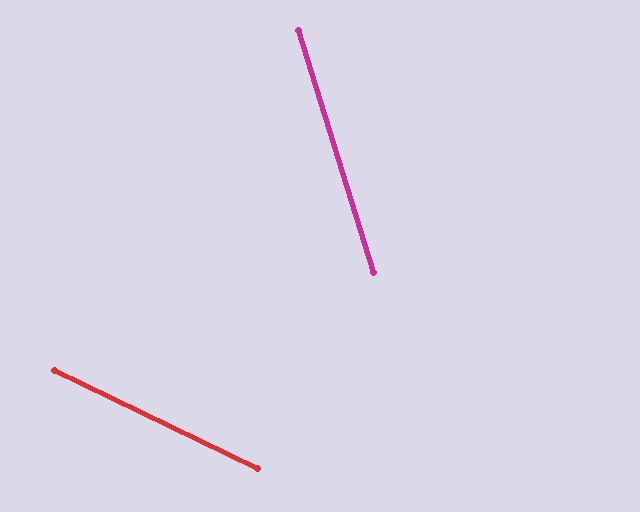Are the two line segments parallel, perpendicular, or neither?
Neither parallel nor perpendicular — they differ by about 47°.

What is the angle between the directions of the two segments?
Approximately 47 degrees.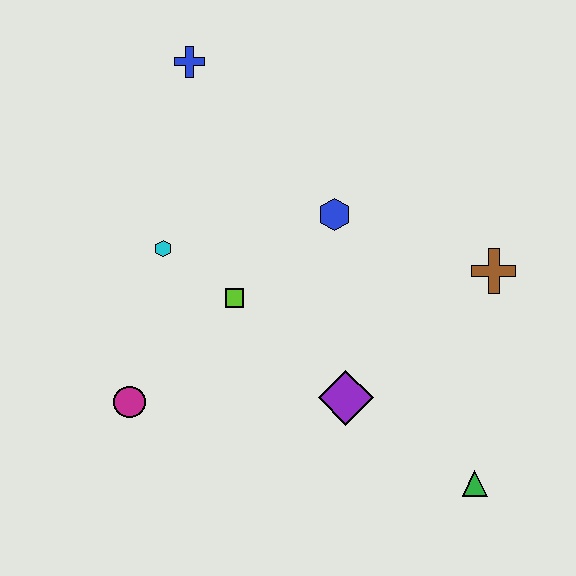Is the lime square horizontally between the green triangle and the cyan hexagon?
Yes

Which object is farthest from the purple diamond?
The blue cross is farthest from the purple diamond.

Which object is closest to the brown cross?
The blue hexagon is closest to the brown cross.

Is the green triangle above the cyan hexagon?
No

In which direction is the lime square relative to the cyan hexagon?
The lime square is to the right of the cyan hexagon.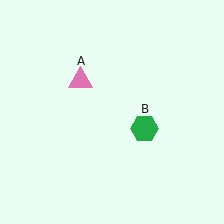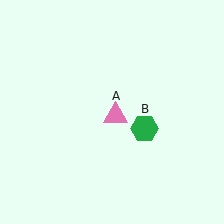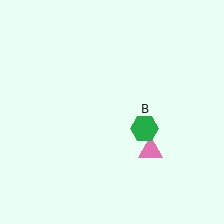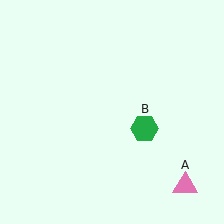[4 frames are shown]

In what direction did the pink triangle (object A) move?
The pink triangle (object A) moved down and to the right.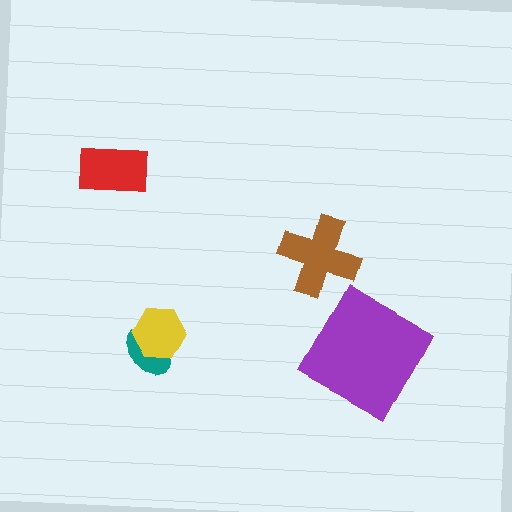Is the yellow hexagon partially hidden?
No, no other shape covers it.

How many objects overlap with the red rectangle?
0 objects overlap with the red rectangle.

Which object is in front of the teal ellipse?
The yellow hexagon is in front of the teal ellipse.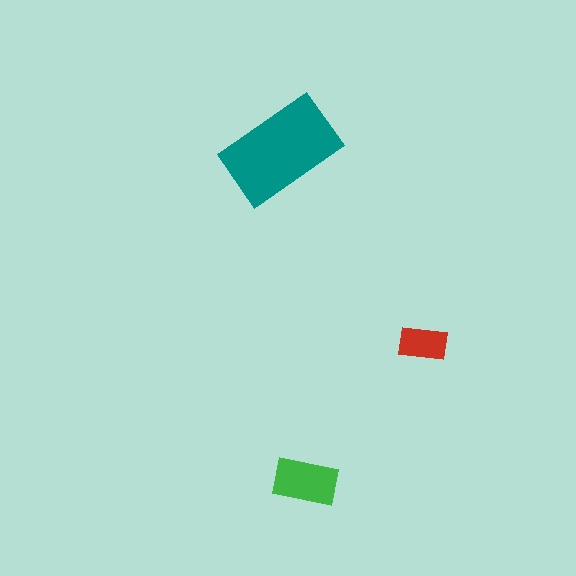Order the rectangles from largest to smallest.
the teal one, the green one, the red one.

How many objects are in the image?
There are 3 objects in the image.